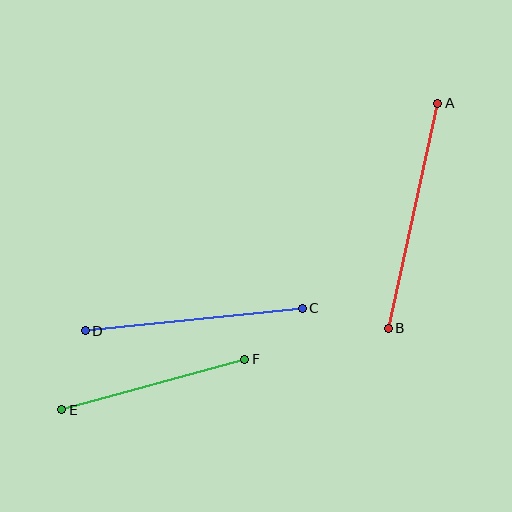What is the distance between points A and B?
The distance is approximately 230 pixels.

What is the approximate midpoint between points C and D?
The midpoint is at approximately (194, 319) pixels.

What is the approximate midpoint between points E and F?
The midpoint is at approximately (153, 385) pixels.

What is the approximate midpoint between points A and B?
The midpoint is at approximately (413, 216) pixels.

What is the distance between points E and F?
The distance is approximately 190 pixels.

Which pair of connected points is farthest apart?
Points A and B are farthest apart.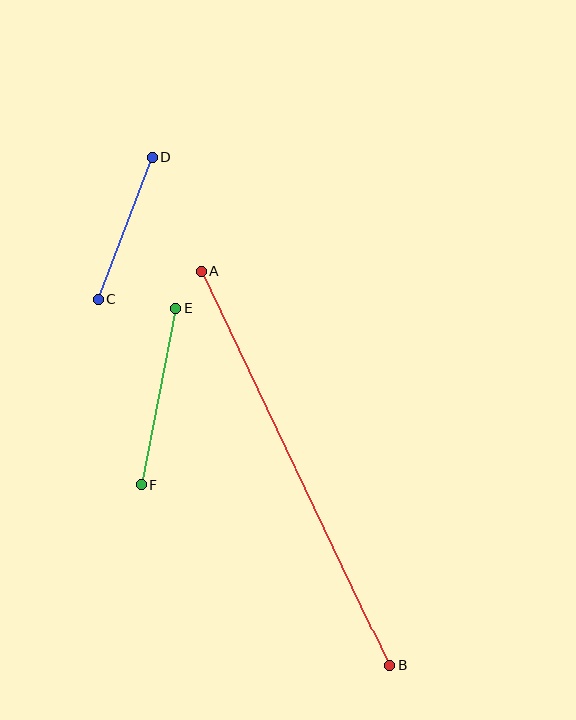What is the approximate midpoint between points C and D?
The midpoint is at approximately (125, 229) pixels.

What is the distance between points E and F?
The distance is approximately 180 pixels.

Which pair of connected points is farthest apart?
Points A and B are farthest apart.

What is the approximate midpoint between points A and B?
The midpoint is at approximately (295, 468) pixels.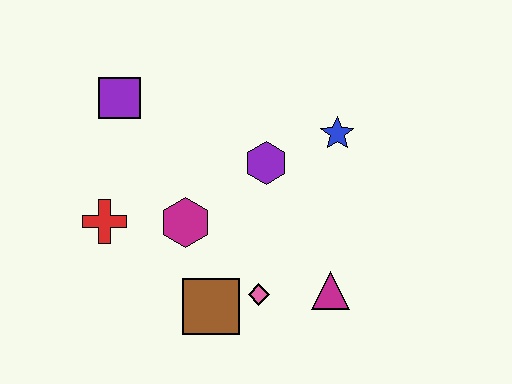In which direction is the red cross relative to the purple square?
The red cross is below the purple square.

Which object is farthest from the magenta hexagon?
The blue star is farthest from the magenta hexagon.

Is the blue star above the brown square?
Yes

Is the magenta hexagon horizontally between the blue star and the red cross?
Yes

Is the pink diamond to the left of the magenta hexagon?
No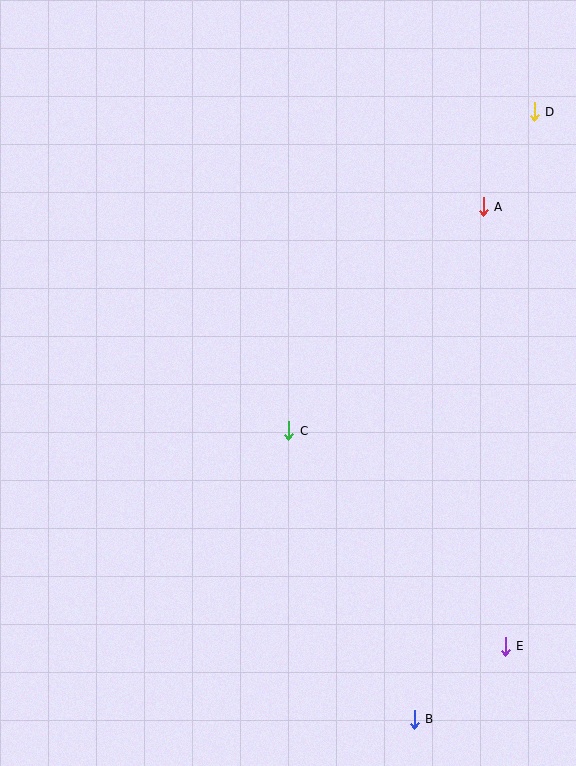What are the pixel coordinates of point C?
Point C is at (289, 431).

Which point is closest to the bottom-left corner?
Point B is closest to the bottom-left corner.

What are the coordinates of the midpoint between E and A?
The midpoint between E and A is at (494, 426).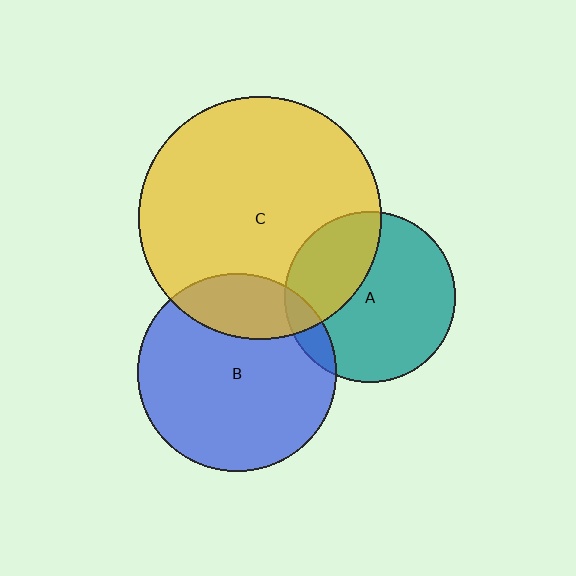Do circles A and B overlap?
Yes.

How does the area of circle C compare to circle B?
Approximately 1.5 times.